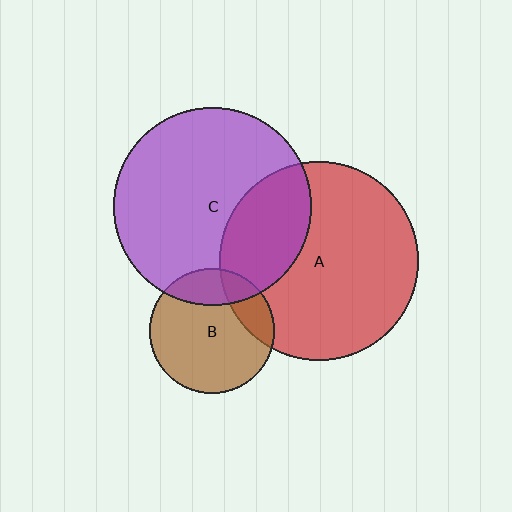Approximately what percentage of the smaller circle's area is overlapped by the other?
Approximately 20%.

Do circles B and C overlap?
Yes.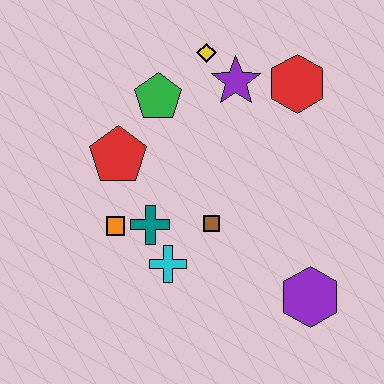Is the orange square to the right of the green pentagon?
No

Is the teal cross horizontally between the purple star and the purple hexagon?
No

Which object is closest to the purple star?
The yellow diamond is closest to the purple star.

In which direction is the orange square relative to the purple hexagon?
The orange square is to the left of the purple hexagon.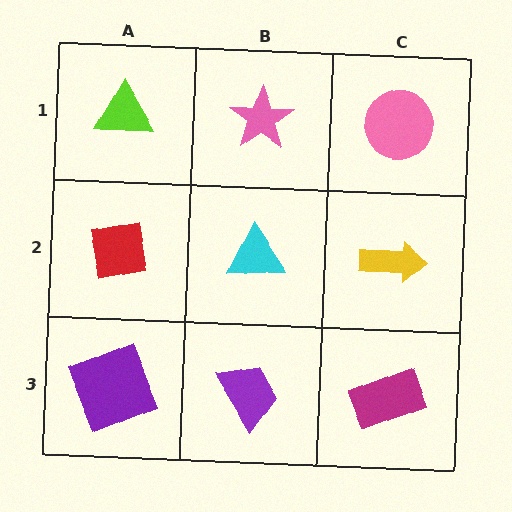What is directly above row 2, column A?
A lime triangle.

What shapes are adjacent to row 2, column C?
A pink circle (row 1, column C), a magenta rectangle (row 3, column C), a cyan triangle (row 2, column B).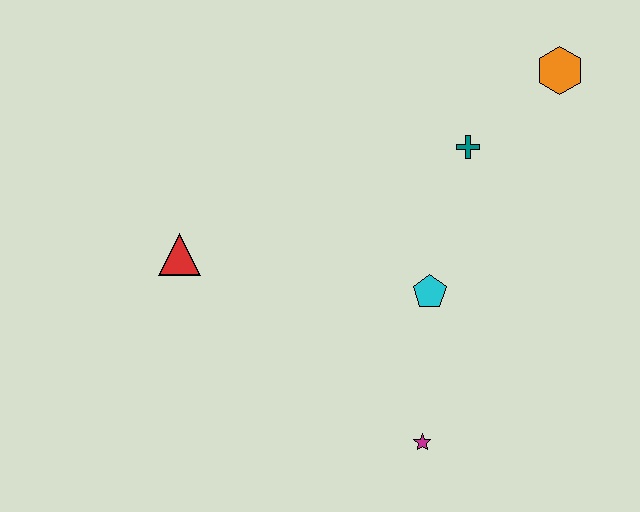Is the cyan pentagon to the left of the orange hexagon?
Yes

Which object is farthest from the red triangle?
The orange hexagon is farthest from the red triangle.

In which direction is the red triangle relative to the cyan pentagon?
The red triangle is to the left of the cyan pentagon.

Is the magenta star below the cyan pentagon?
Yes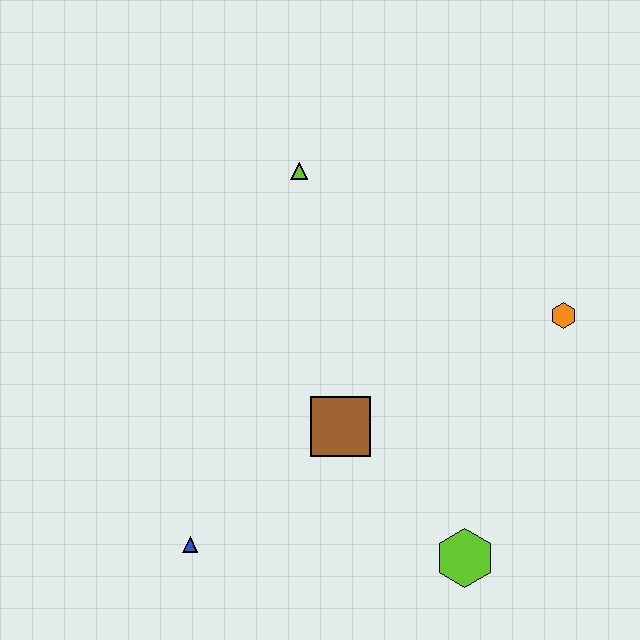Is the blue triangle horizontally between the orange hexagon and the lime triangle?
No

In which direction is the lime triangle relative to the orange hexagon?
The lime triangle is to the left of the orange hexagon.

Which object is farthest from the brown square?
The lime triangle is farthest from the brown square.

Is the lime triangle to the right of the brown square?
No